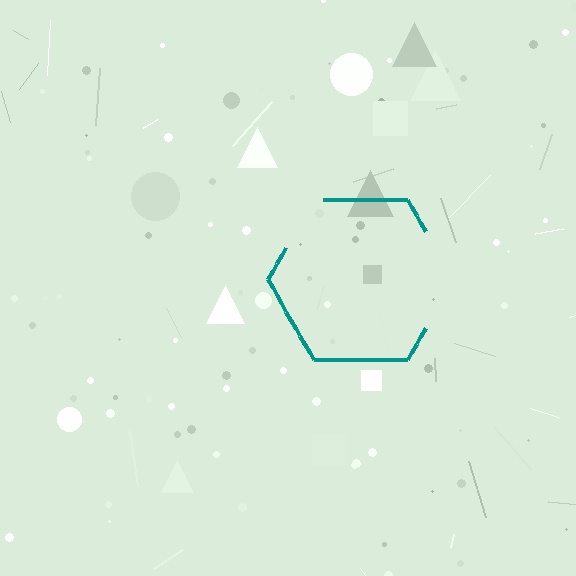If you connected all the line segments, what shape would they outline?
They would outline a hexagon.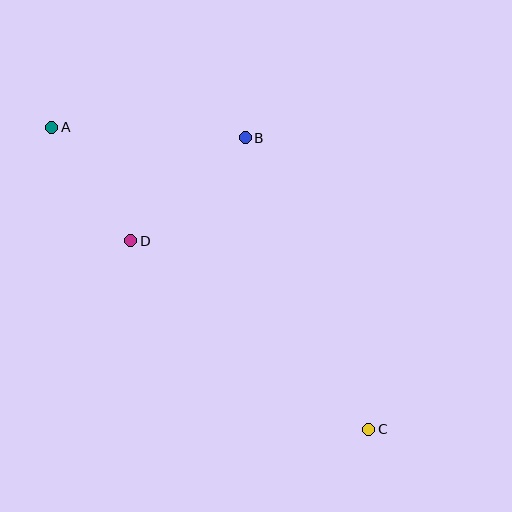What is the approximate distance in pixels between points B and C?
The distance between B and C is approximately 317 pixels.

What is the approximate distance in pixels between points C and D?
The distance between C and D is approximately 303 pixels.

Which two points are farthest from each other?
Points A and C are farthest from each other.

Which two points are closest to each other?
Points A and D are closest to each other.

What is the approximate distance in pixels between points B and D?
The distance between B and D is approximately 154 pixels.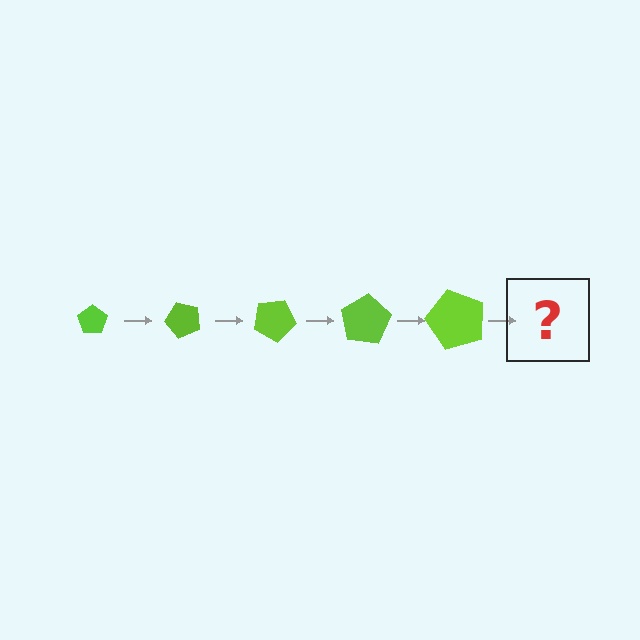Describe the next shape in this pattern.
It should be a pentagon, larger than the previous one and rotated 250 degrees from the start.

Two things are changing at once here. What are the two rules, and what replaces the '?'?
The two rules are that the pentagon grows larger each step and it rotates 50 degrees each step. The '?' should be a pentagon, larger than the previous one and rotated 250 degrees from the start.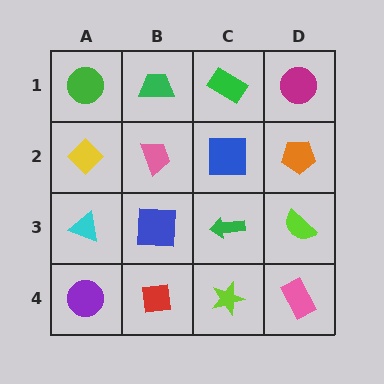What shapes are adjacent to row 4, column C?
A green arrow (row 3, column C), a red square (row 4, column B), a pink rectangle (row 4, column D).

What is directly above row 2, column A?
A green circle.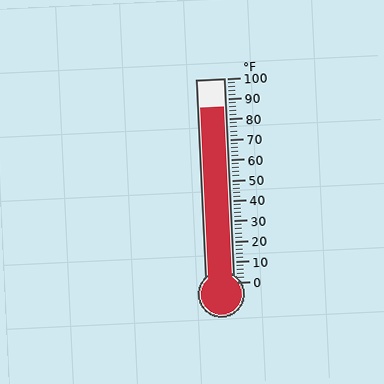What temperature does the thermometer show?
The thermometer shows approximately 86°F.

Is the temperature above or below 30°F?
The temperature is above 30°F.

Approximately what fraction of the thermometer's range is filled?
The thermometer is filled to approximately 85% of its range.